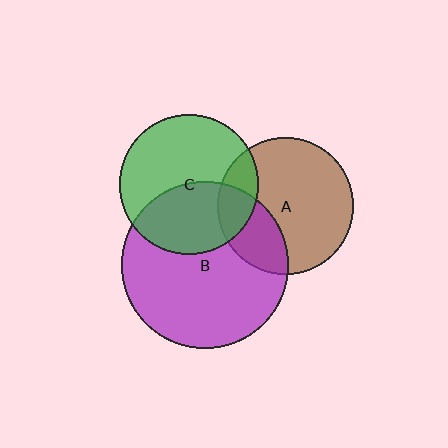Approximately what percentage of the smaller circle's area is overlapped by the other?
Approximately 40%.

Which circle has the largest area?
Circle B (purple).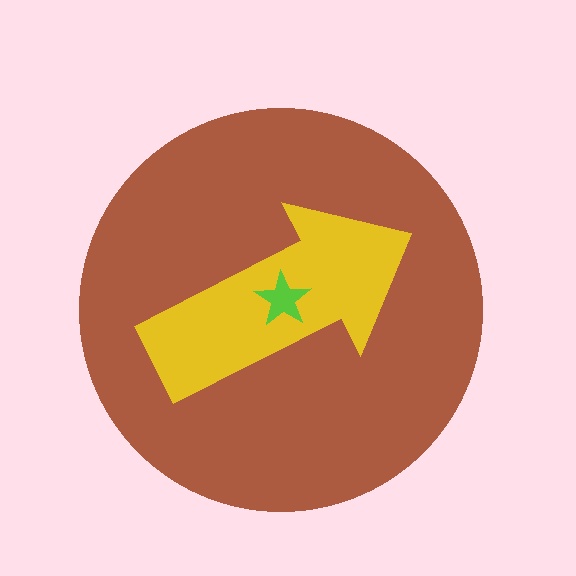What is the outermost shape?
The brown circle.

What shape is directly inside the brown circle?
The yellow arrow.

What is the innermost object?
The lime star.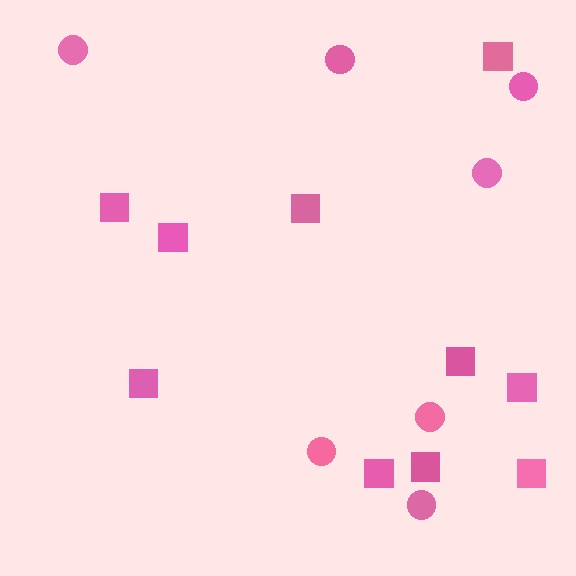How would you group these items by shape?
There are 2 groups: one group of squares (10) and one group of circles (7).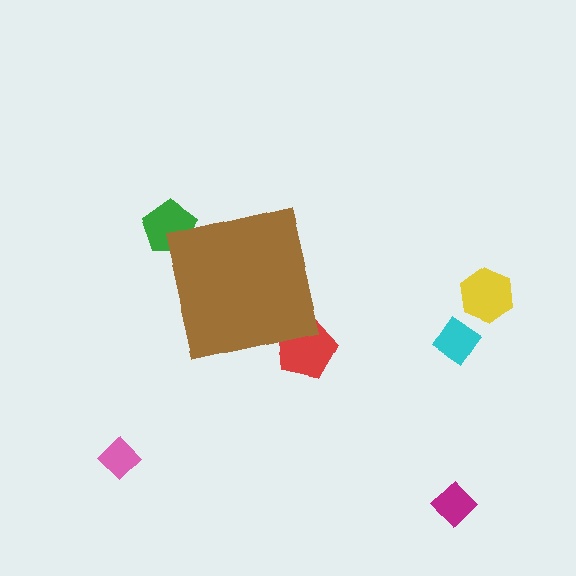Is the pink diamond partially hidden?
No, the pink diamond is fully visible.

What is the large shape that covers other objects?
A brown square.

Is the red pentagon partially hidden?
Yes, the red pentagon is partially hidden behind the brown square.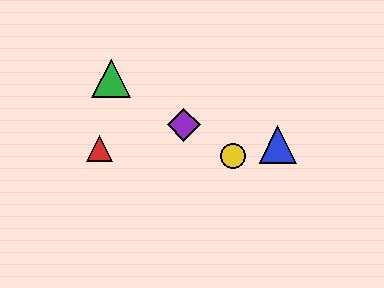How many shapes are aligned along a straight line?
3 shapes (the green triangle, the yellow circle, the purple diamond) are aligned along a straight line.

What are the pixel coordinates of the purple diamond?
The purple diamond is at (184, 125).